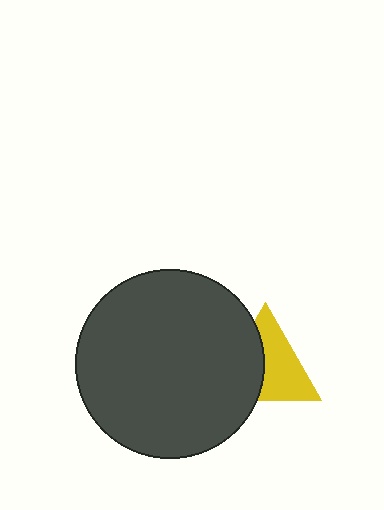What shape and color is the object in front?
The object in front is a dark gray circle.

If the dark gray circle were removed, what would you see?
You would see the complete yellow triangle.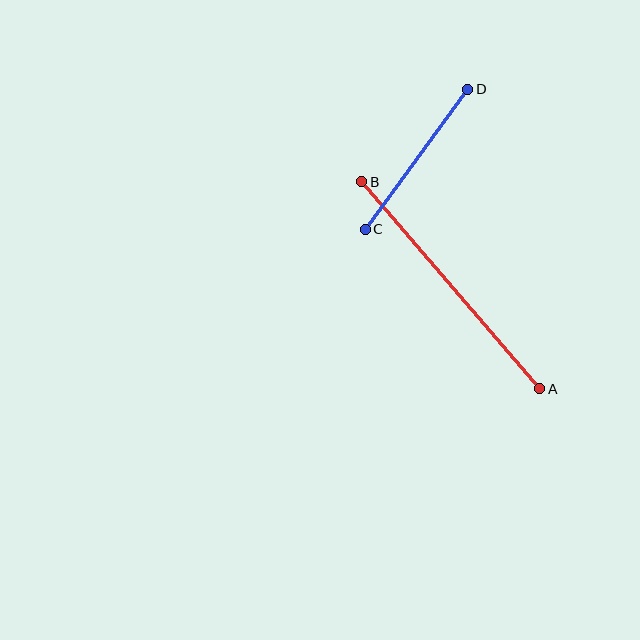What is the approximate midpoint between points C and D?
The midpoint is at approximately (416, 159) pixels.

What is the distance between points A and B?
The distance is approximately 273 pixels.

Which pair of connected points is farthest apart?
Points A and B are farthest apart.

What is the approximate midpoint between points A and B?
The midpoint is at approximately (451, 285) pixels.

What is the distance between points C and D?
The distance is approximately 173 pixels.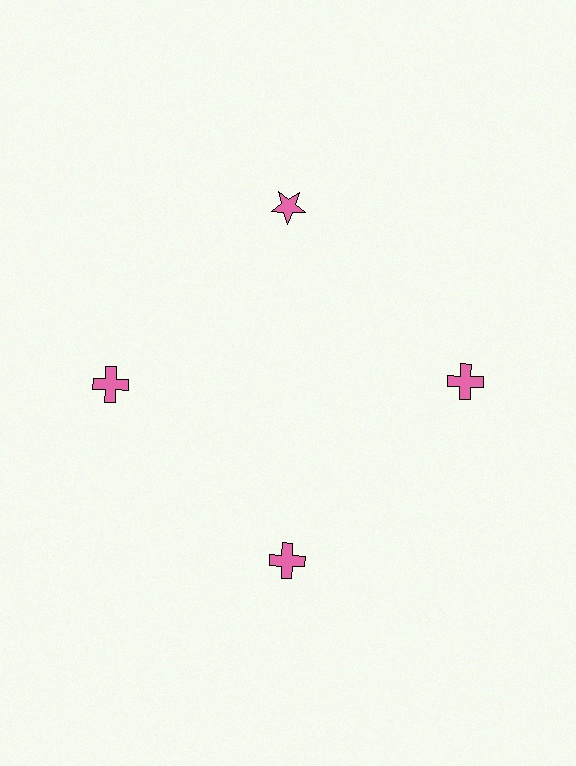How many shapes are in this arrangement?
There are 4 shapes arranged in a ring pattern.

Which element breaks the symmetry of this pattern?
The pink star at roughly the 12 o'clock position breaks the symmetry. All other shapes are pink crosses.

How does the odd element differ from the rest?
It has a different shape: star instead of cross.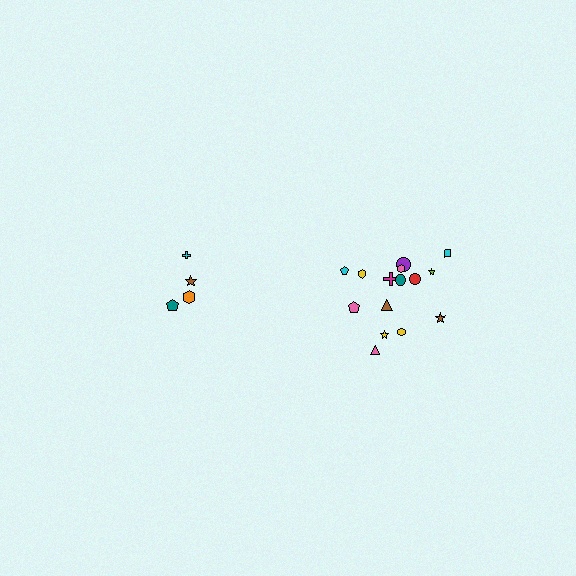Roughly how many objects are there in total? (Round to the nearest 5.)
Roughly 20 objects in total.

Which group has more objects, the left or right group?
The right group.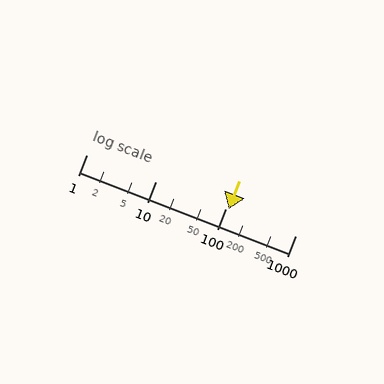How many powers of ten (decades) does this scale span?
The scale spans 3 decades, from 1 to 1000.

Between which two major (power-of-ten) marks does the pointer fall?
The pointer is between 100 and 1000.